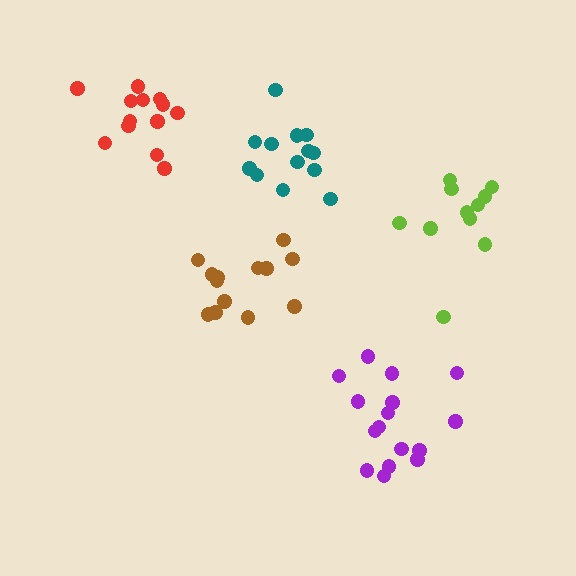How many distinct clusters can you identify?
There are 5 distinct clusters.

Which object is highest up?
The red cluster is topmost.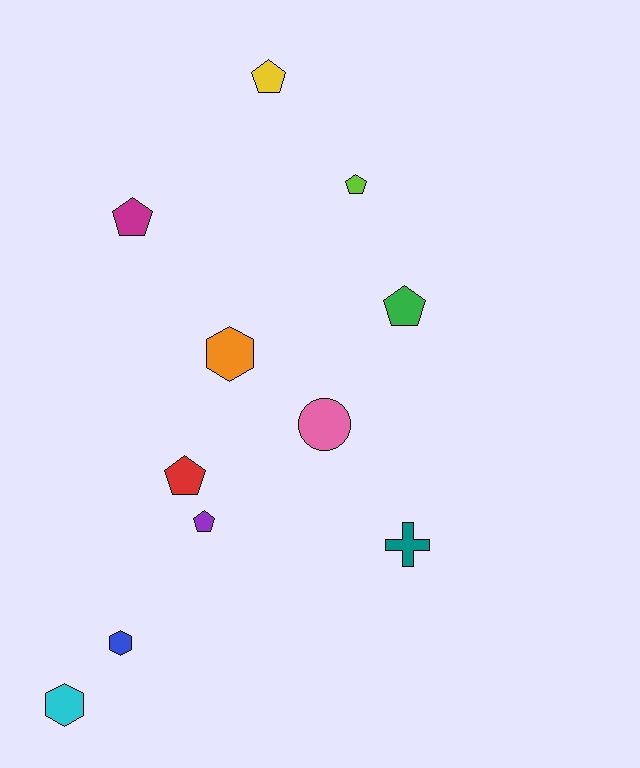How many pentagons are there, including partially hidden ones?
There are 6 pentagons.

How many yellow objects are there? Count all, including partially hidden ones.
There is 1 yellow object.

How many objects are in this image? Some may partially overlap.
There are 11 objects.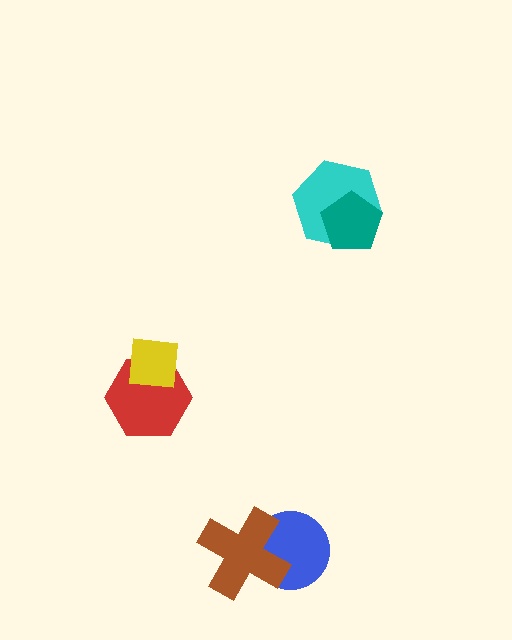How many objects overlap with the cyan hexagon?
1 object overlaps with the cyan hexagon.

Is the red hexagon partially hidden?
Yes, it is partially covered by another shape.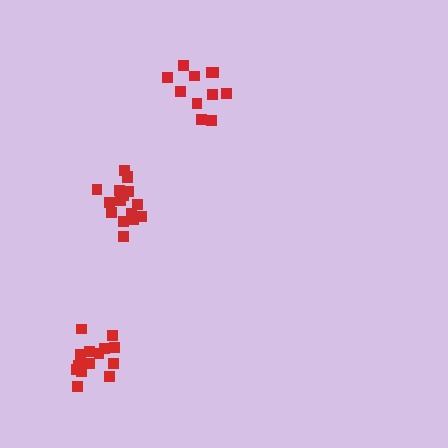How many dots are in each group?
Group 1: 16 dots, Group 2: 11 dots, Group 3: 14 dots (41 total).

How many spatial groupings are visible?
There are 3 spatial groupings.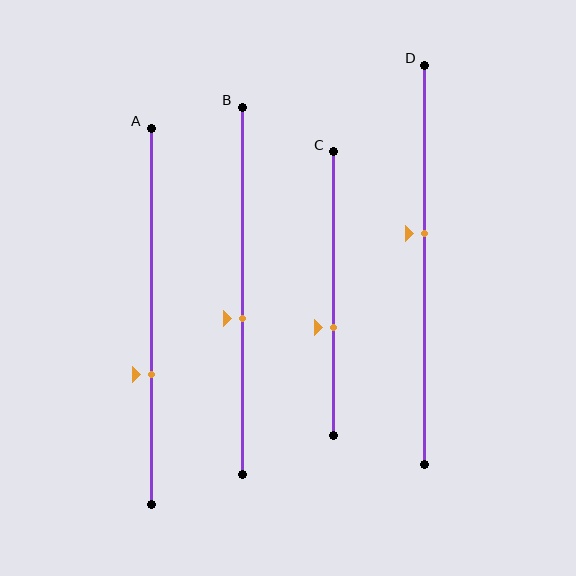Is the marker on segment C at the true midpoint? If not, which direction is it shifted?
No, the marker on segment C is shifted downward by about 12% of the segment length.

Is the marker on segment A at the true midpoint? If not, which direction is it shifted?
No, the marker on segment A is shifted downward by about 16% of the segment length.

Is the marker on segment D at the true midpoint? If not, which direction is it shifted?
No, the marker on segment D is shifted upward by about 8% of the segment length.